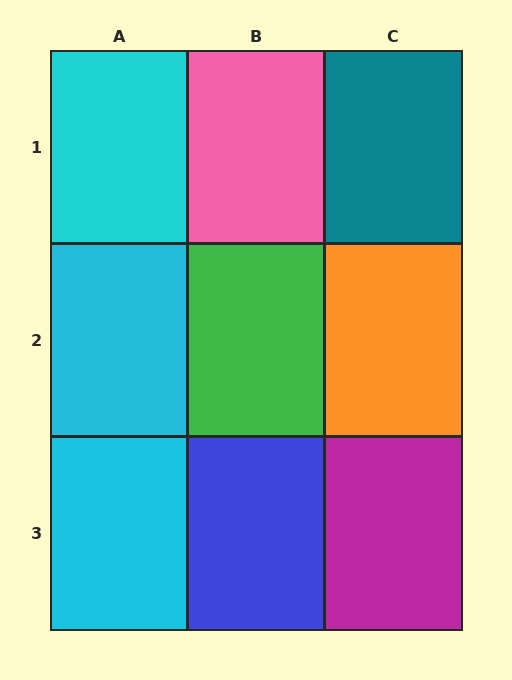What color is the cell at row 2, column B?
Green.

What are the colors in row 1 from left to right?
Cyan, pink, teal.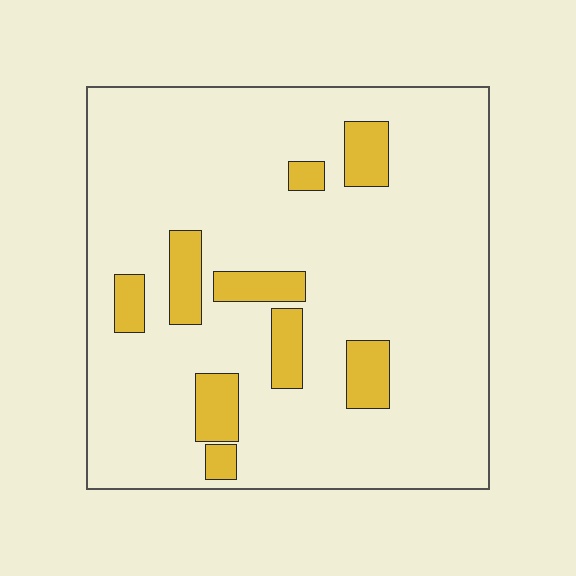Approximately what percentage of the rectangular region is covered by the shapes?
Approximately 15%.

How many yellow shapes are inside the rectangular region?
9.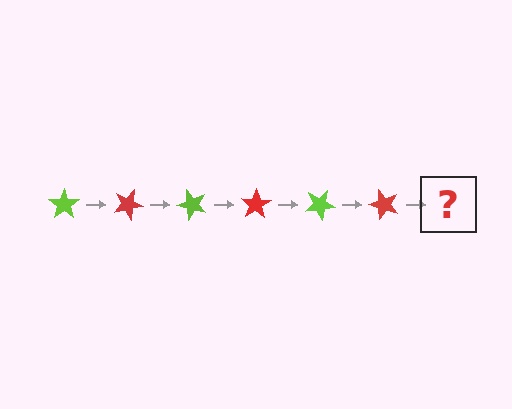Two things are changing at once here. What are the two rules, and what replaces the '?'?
The two rules are that it rotates 25 degrees each step and the color cycles through lime and red. The '?' should be a lime star, rotated 150 degrees from the start.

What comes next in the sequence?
The next element should be a lime star, rotated 150 degrees from the start.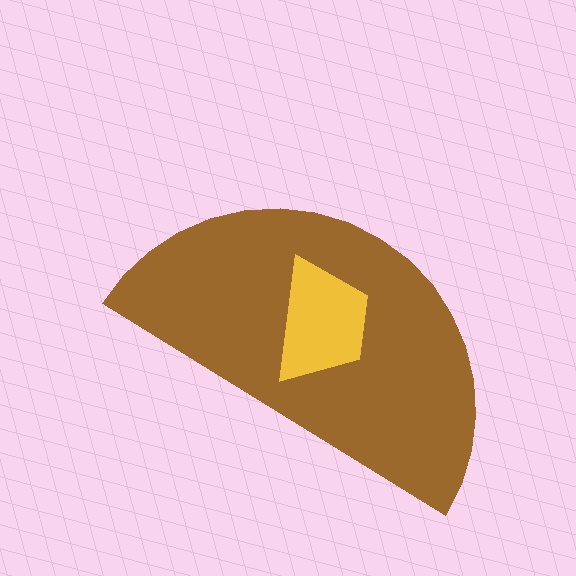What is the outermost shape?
The brown semicircle.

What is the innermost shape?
The yellow trapezoid.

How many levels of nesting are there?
2.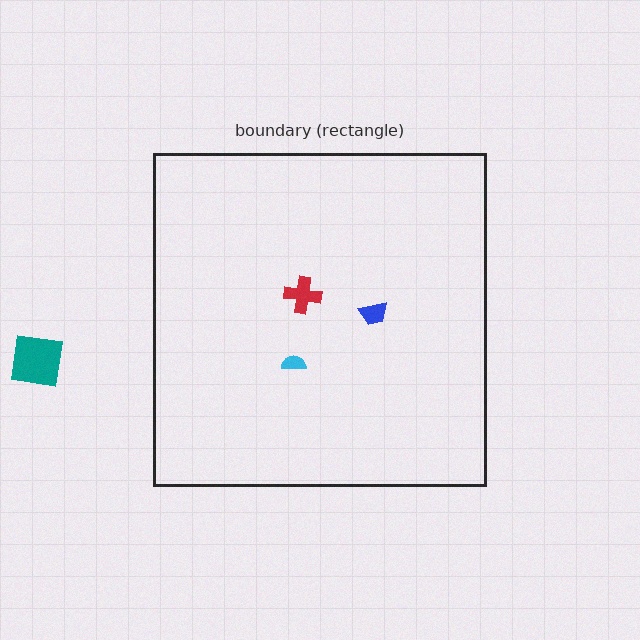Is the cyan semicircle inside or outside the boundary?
Inside.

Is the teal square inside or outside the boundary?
Outside.